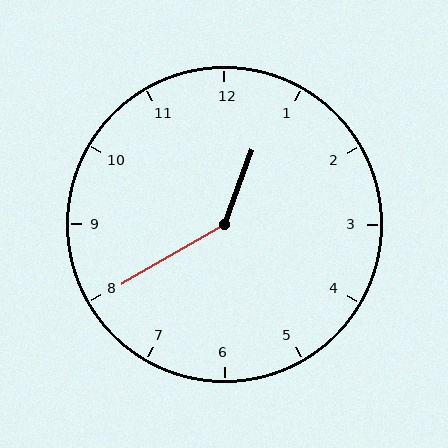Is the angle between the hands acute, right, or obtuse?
It is obtuse.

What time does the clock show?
12:40.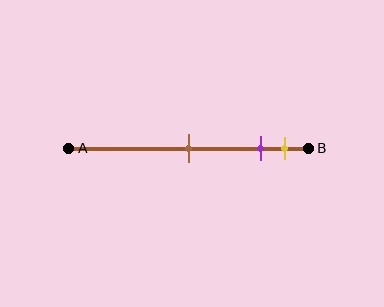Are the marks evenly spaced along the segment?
No, the marks are not evenly spaced.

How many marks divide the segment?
There are 3 marks dividing the segment.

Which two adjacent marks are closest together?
The purple and yellow marks are the closest adjacent pair.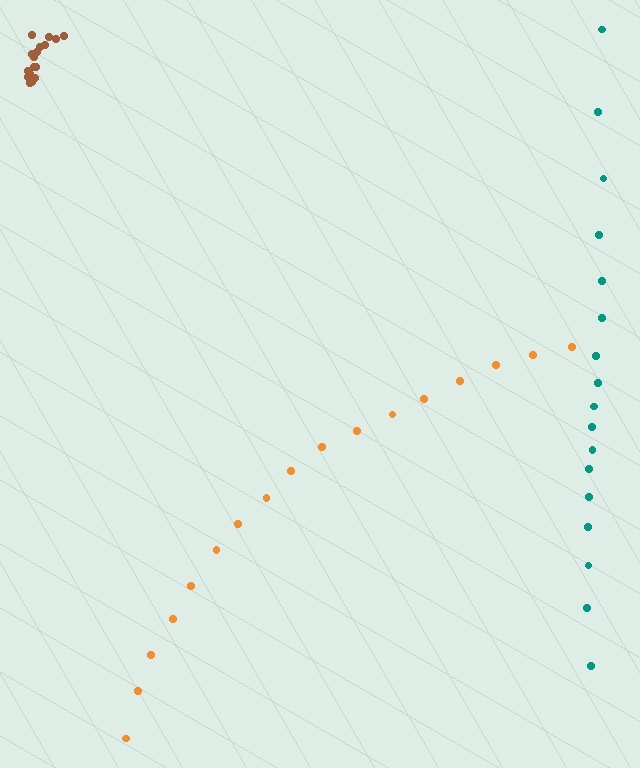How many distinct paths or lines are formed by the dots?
There are 3 distinct paths.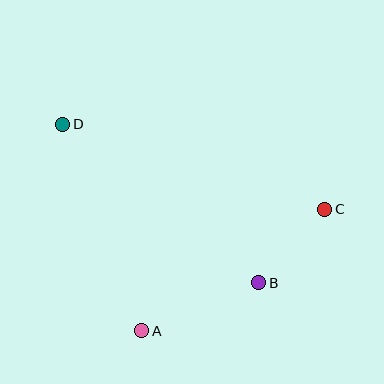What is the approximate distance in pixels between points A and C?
The distance between A and C is approximately 220 pixels.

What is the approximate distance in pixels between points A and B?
The distance between A and B is approximately 126 pixels.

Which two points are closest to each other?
Points B and C are closest to each other.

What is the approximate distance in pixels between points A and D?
The distance between A and D is approximately 221 pixels.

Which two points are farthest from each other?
Points C and D are farthest from each other.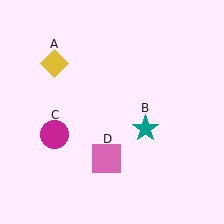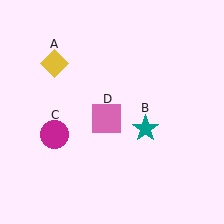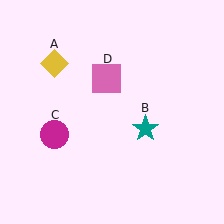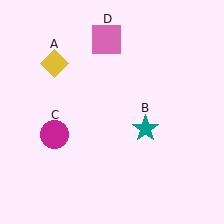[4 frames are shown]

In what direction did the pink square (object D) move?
The pink square (object D) moved up.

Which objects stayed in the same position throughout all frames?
Yellow diamond (object A) and teal star (object B) and magenta circle (object C) remained stationary.